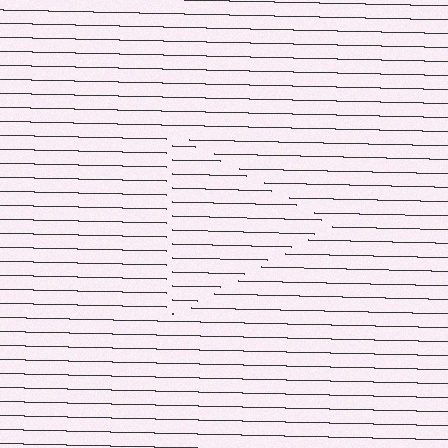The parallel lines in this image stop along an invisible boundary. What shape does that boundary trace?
An illusory triangle. The interior of the shape contains the same grating, shifted by half a period — the contour is defined by the phase discontinuity where line-ends from the inner and outer gratings abut.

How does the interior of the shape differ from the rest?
The interior of the shape contains the same grating, shifted by half a period — the contour is defined by the phase discontinuity where line-ends from the inner and outer gratings abut.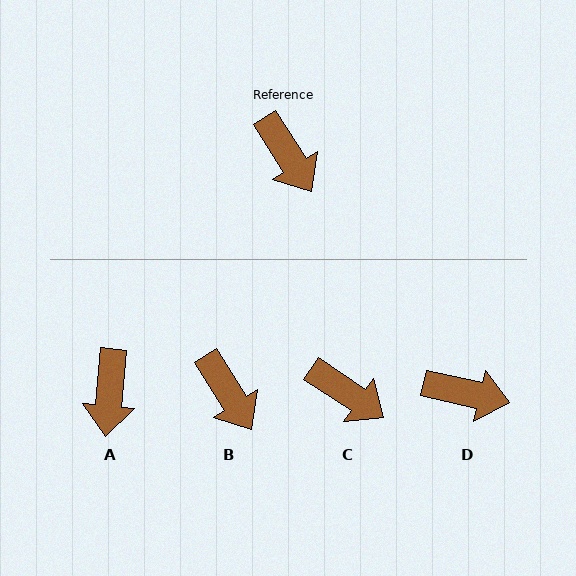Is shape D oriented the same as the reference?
No, it is off by about 45 degrees.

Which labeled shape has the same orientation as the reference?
B.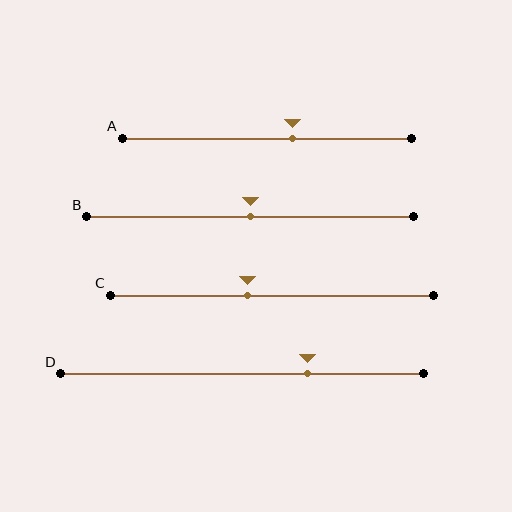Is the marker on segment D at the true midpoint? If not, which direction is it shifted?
No, the marker on segment D is shifted to the right by about 18% of the segment length.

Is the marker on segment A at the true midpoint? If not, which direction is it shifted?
No, the marker on segment A is shifted to the right by about 9% of the segment length.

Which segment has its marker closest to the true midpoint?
Segment B has its marker closest to the true midpoint.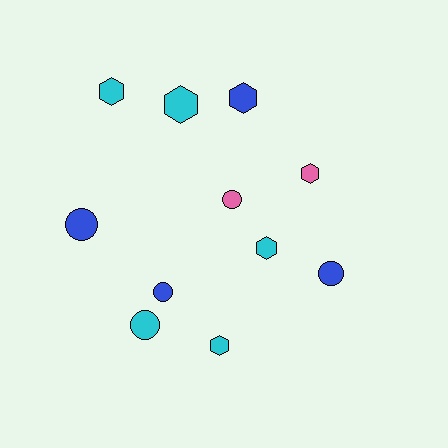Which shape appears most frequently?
Hexagon, with 6 objects.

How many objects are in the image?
There are 11 objects.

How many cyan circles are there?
There is 1 cyan circle.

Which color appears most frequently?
Cyan, with 5 objects.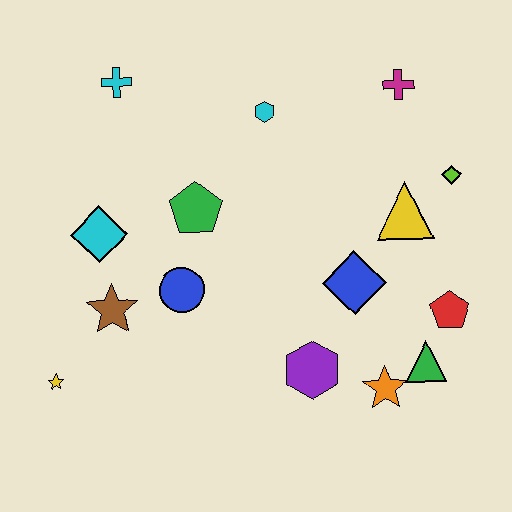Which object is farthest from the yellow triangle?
The yellow star is farthest from the yellow triangle.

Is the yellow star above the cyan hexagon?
No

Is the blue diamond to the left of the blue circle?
No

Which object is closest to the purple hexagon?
The orange star is closest to the purple hexagon.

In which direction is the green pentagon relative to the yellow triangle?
The green pentagon is to the left of the yellow triangle.